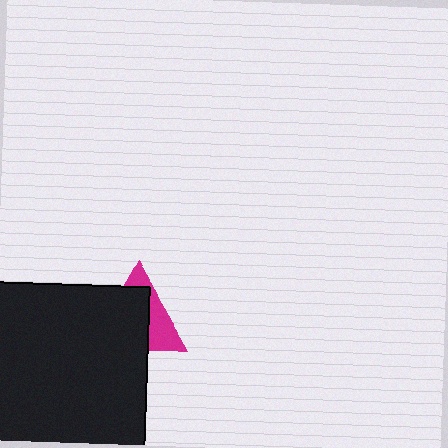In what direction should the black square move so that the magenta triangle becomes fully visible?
The black square should move toward the lower-left. That is the shortest direction to clear the overlap and leave the magenta triangle fully visible.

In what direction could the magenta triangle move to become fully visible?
The magenta triangle could move toward the upper-right. That would shift it out from behind the black square entirely.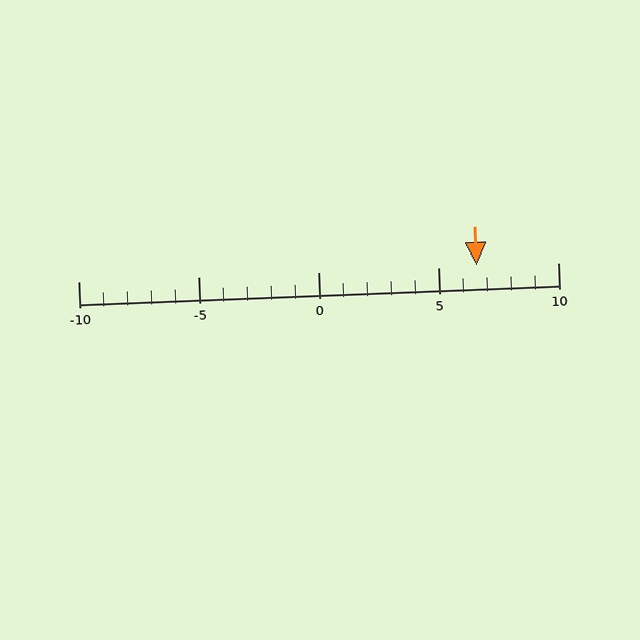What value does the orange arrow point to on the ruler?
The orange arrow points to approximately 7.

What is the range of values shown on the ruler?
The ruler shows values from -10 to 10.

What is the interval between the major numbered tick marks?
The major tick marks are spaced 5 units apart.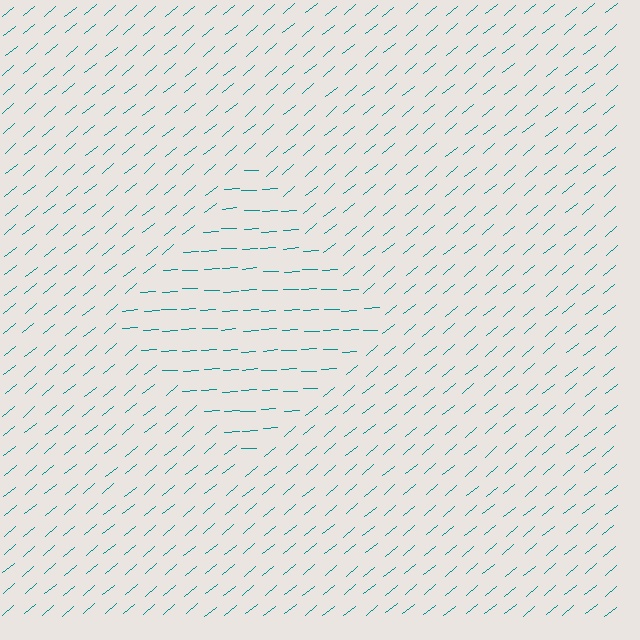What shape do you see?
I see a diamond.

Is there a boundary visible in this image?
Yes, there is a texture boundary formed by a change in line orientation.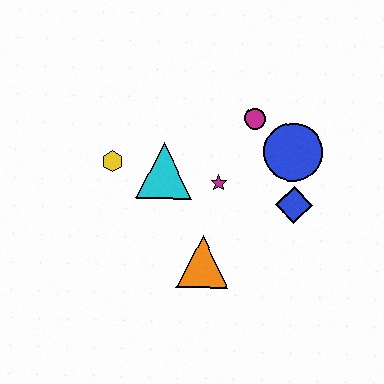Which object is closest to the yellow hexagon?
The cyan triangle is closest to the yellow hexagon.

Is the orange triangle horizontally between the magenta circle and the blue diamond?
No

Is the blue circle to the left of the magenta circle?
No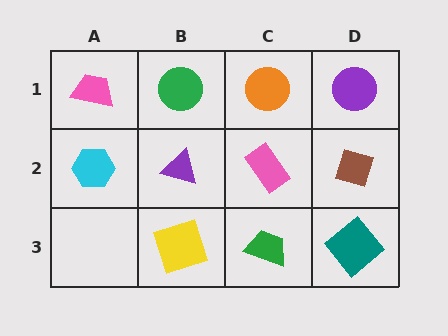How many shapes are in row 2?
4 shapes.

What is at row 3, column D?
A teal diamond.